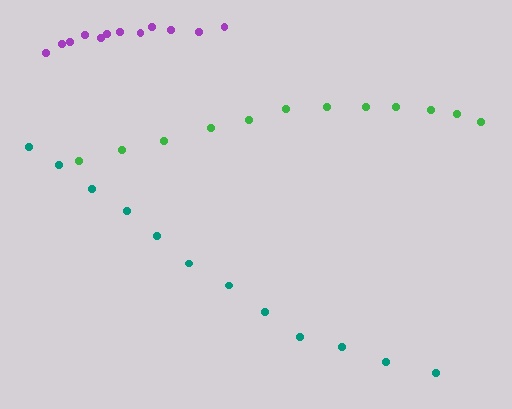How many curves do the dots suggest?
There are 3 distinct paths.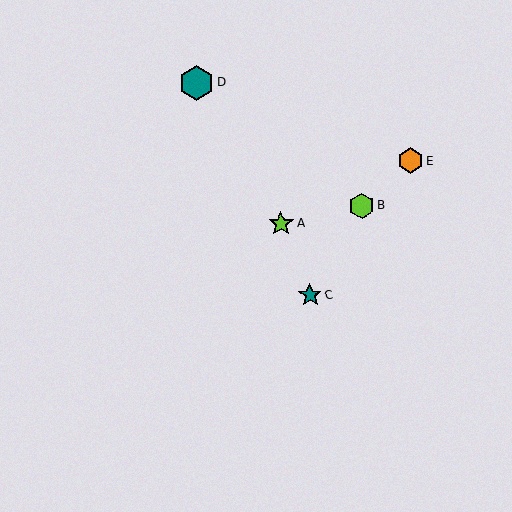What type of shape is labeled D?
Shape D is a teal hexagon.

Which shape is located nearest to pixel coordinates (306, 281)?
The teal star (labeled C) at (310, 295) is nearest to that location.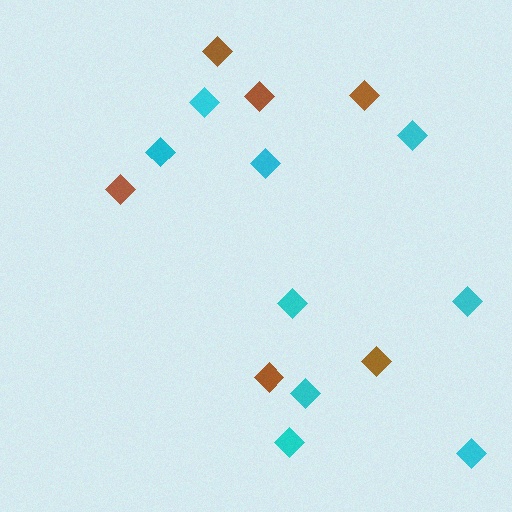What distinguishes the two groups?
There are 2 groups: one group of cyan diamonds (9) and one group of brown diamonds (6).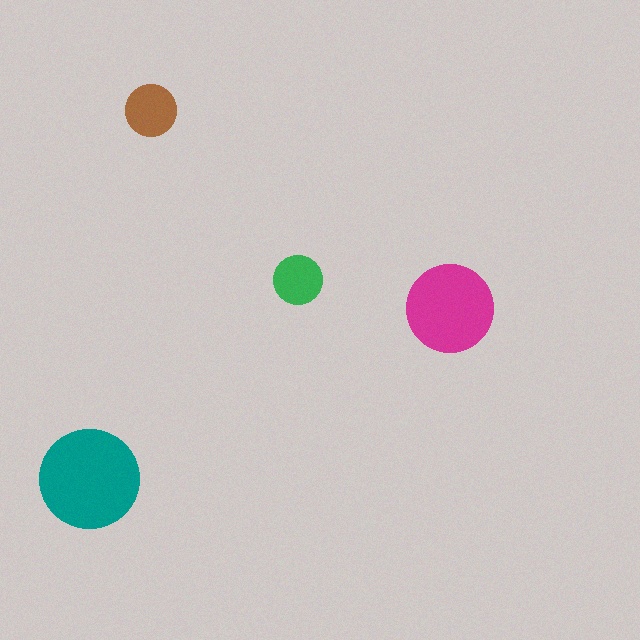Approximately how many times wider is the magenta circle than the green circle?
About 2 times wider.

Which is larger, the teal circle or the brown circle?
The teal one.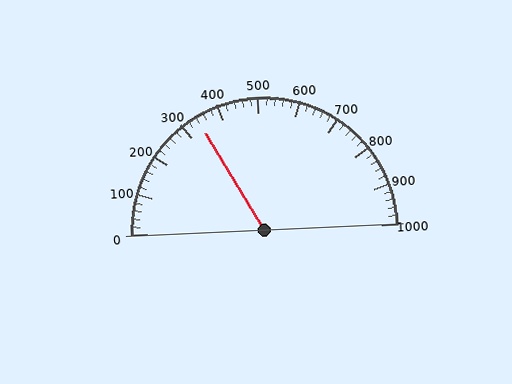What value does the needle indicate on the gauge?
The needle indicates approximately 340.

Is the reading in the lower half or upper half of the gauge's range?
The reading is in the lower half of the range (0 to 1000).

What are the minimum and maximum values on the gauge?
The gauge ranges from 0 to 1000.